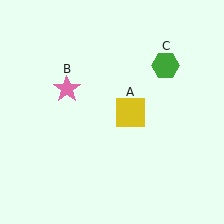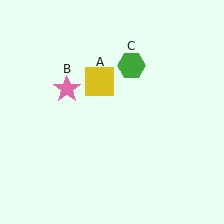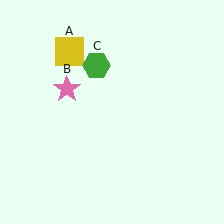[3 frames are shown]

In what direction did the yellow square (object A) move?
The yellow square (object A) moved up and to the left.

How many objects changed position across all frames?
2 objects changed position: yellow square (object A), green hexagon (object C).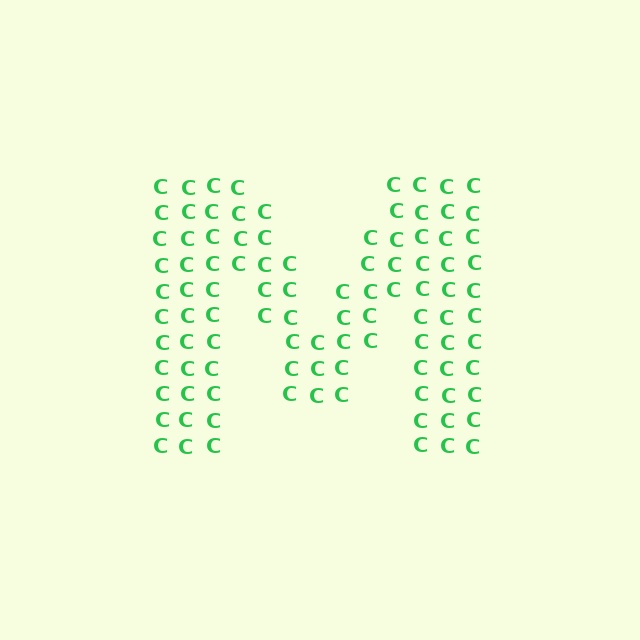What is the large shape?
The large shape is the letter M.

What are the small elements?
The small elements are letter C's.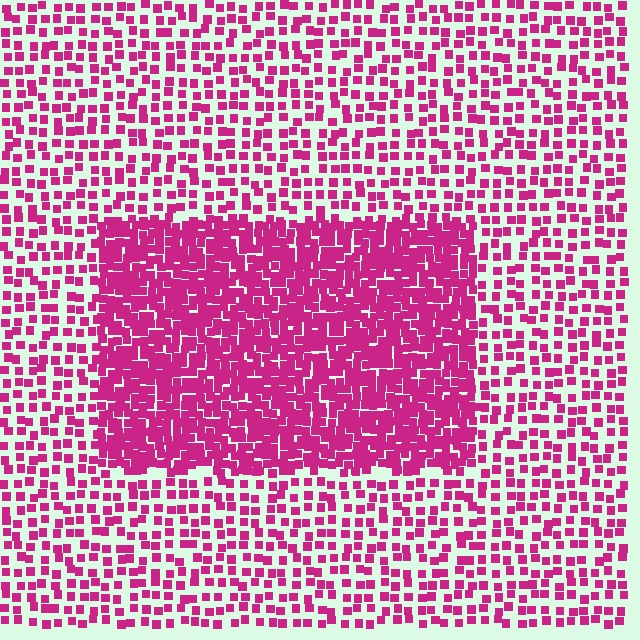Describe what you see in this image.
The image contains small magenta elements arranged at two different densities. A rectangle-shaped region is visible where the elements are more densely packed than the surrounding area.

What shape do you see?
I see a rectangle.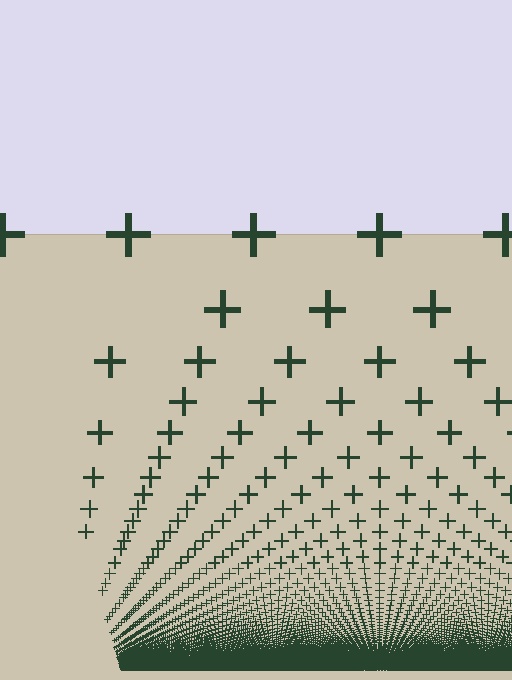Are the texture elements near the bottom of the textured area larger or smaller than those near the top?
Smaller. The gradient is inverted — elements near the bottom are smaller and denser.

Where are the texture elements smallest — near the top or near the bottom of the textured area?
Near the bottom.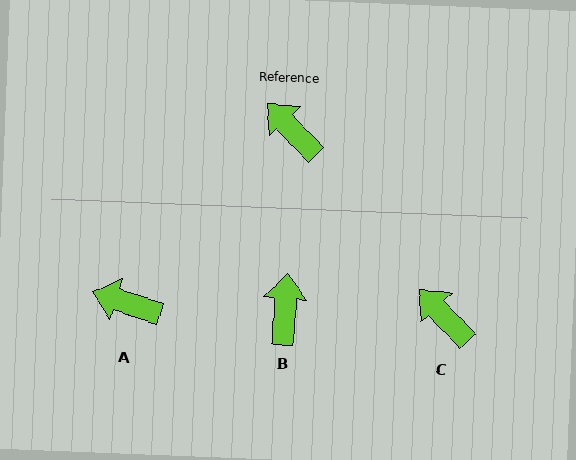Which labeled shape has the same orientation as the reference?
C.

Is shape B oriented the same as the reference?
No, it is off by about 47 degrees.